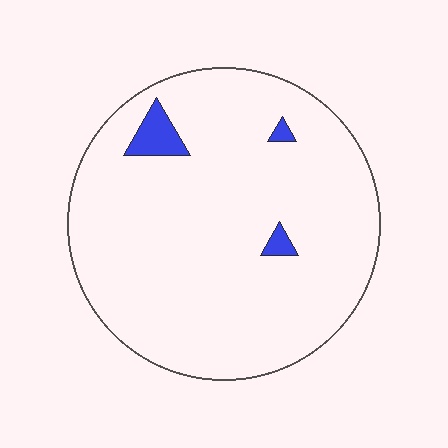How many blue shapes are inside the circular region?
3.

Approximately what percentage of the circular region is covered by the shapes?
Approximately 5%.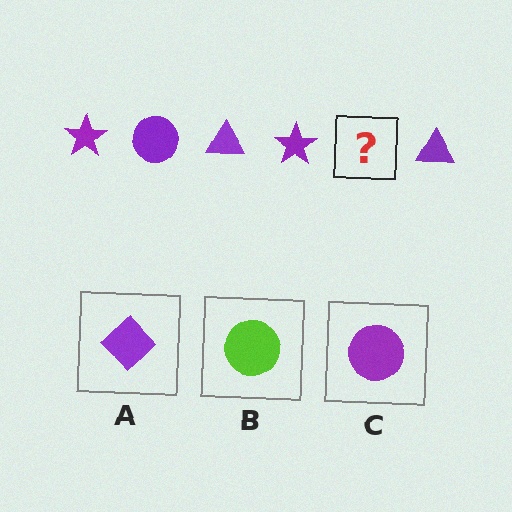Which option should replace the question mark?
Option C.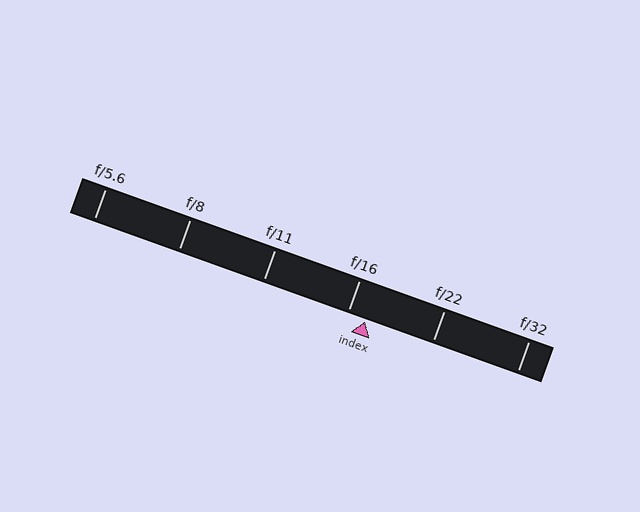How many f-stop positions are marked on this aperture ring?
There are 6 f-stop positions marked.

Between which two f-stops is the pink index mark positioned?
The index mark is between f/16 and f/22.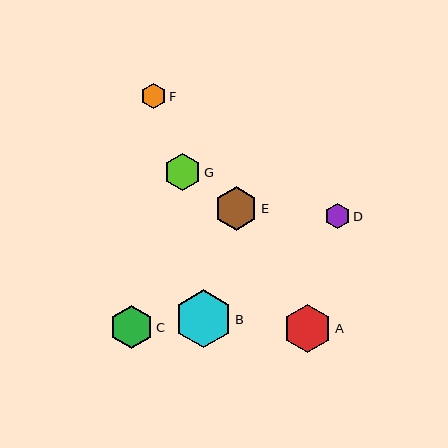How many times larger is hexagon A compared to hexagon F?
Hexagon A is approximately 1.9 times the size of hexagon F.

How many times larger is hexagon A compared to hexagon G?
Hexagon A is approximately 1.3 times the size of hexagon G.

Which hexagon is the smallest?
Hexagon D is the smallest with a size of approximately 25 pixels.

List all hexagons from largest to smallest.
From largest to smallest: B, A, C, E, G, F, D.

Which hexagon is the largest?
Hexagon B is the largest with a size of approximately 58 pixels.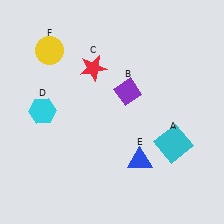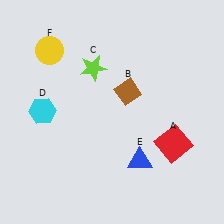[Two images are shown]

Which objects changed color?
A changed from cyan to red. B changed from purple to brown. C changed from red to lime.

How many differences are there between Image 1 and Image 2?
There are 3 differences between the two images.